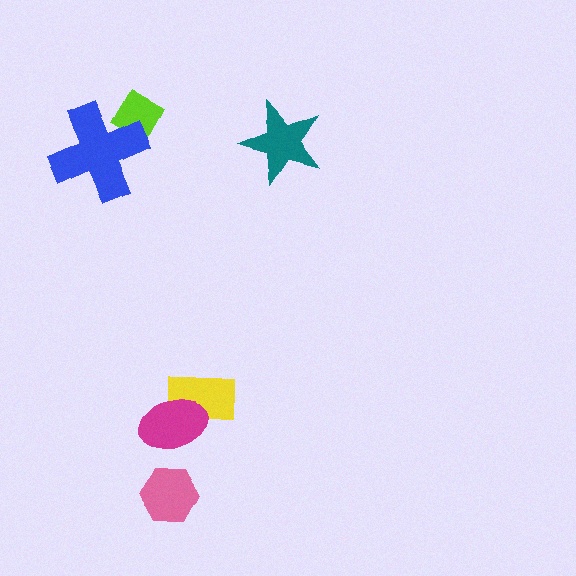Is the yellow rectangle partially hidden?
Yes, it is partially covered by another shape.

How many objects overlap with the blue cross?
1 object overlaps with the blue cross.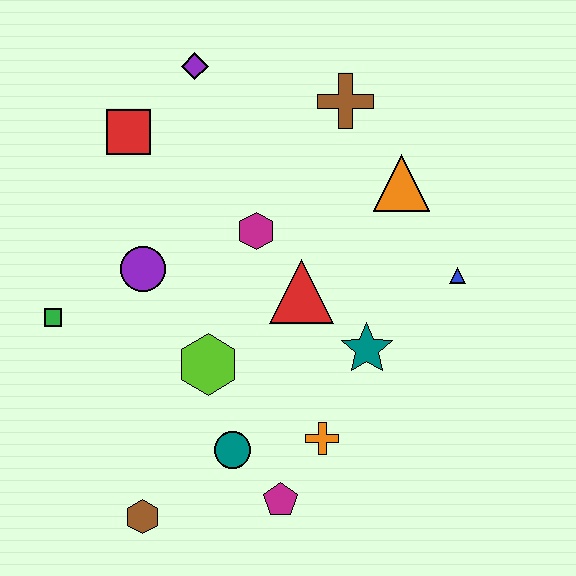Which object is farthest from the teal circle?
The purple diamond is farthest from the teal circle.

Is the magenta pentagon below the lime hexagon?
Yes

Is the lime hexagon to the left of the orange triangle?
Yes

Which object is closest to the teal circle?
The magenta pentagon is closest to the teal circle.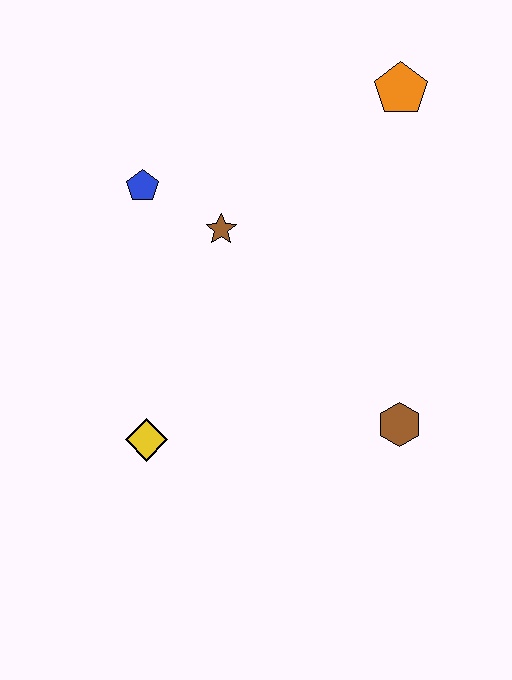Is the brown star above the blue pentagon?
No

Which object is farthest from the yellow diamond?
The orange pentagon is farthest from the yellow diamond.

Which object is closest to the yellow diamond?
The brown star is closest to the yellow diamond.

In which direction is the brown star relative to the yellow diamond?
The brown star is above the yellow diamond.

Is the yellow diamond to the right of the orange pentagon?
No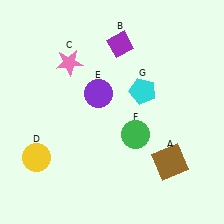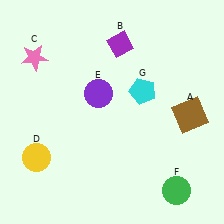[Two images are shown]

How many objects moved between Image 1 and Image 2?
3 objects moved between the two images.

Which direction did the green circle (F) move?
The green circle (F) moved down.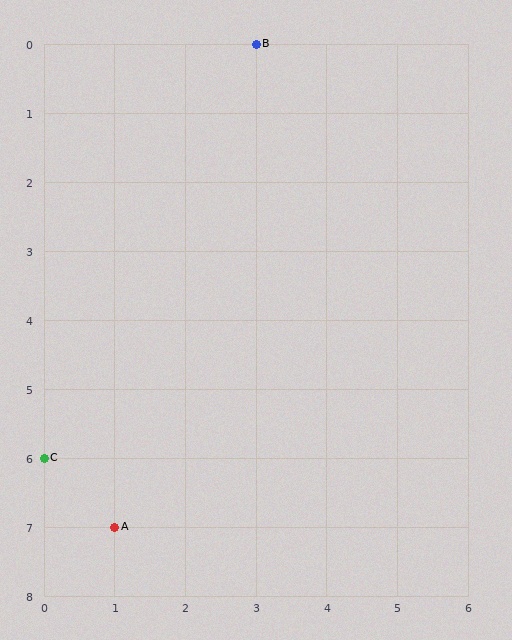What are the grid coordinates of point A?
Point A is at grid coordinates (1, 7).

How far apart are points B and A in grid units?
Points B and A are 2 columns and 7 rows apart (about 7.3 grid units diagonally).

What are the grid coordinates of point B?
Point B is at grid coordinates (3, 0).